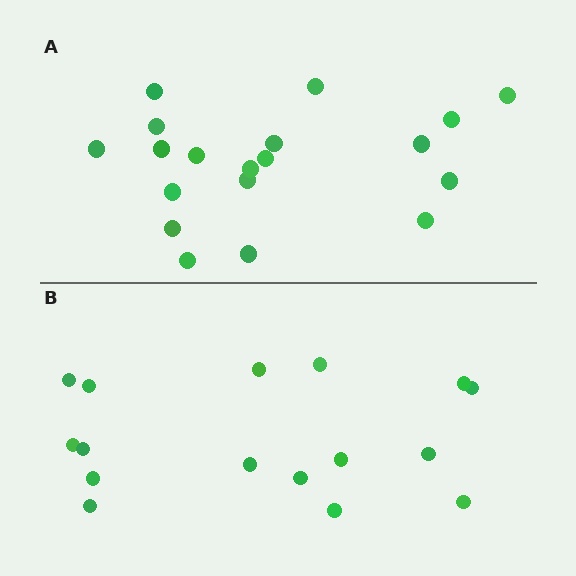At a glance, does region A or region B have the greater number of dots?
Region A (the top region) has more dots.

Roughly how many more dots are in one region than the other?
Region A has just a few more — roughly 2 or 3 more dots than region B.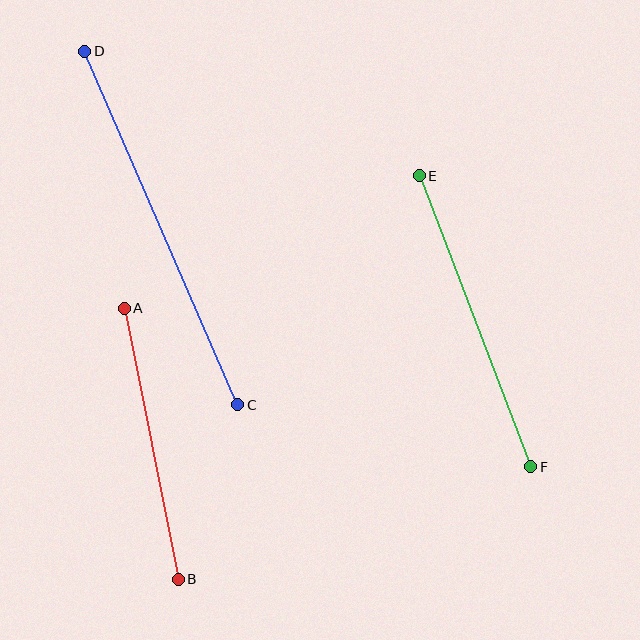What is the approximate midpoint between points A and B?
The midpoint is at approximately (151, 444) pixels.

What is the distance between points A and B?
The distance is approximately 276 pixels.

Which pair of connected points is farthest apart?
Points C and D are farthest apart.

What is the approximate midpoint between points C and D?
The midpoint is at approximately (161, 228) pixels.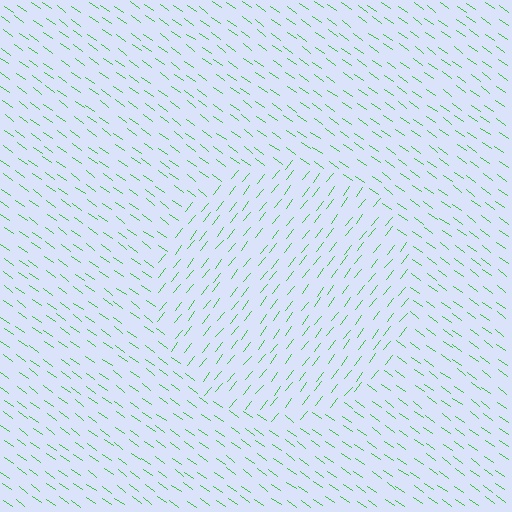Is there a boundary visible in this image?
Yes, there is a texture boundary formed by a change in line orientation.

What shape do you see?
I see a circle.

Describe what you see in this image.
The image is filled with small green line segments. A circle region in the image has lines oriented differently from the surrounding lines, creating a visible texture boundary.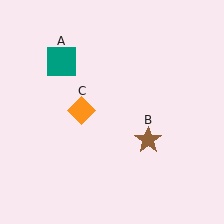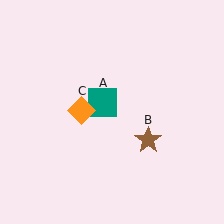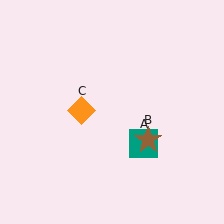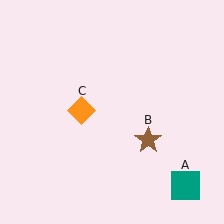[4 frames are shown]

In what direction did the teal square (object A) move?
The teal square (object A) moved down and to the right.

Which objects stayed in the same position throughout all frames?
Brown star (object B) and orange diamond (object C) remained stationary.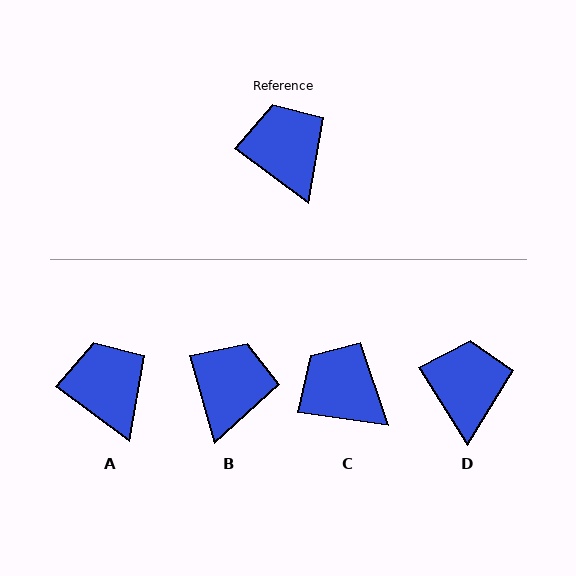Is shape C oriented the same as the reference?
No, it is off by about 28 degrees.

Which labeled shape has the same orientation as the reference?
A.